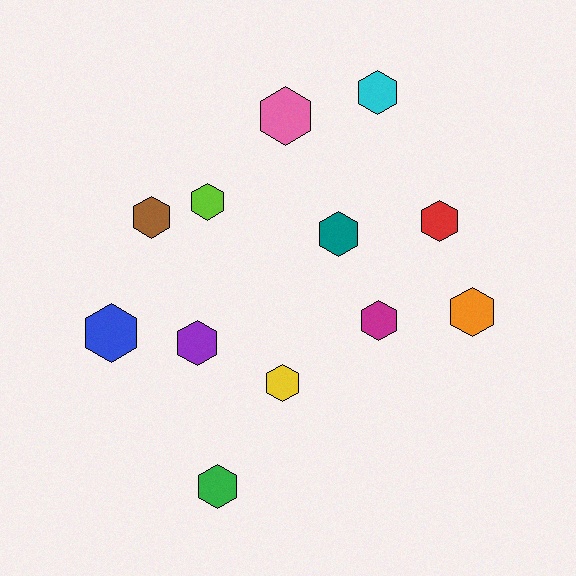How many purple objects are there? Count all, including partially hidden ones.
There is 1 purple object.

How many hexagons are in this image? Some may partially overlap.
There are 12 hexagons.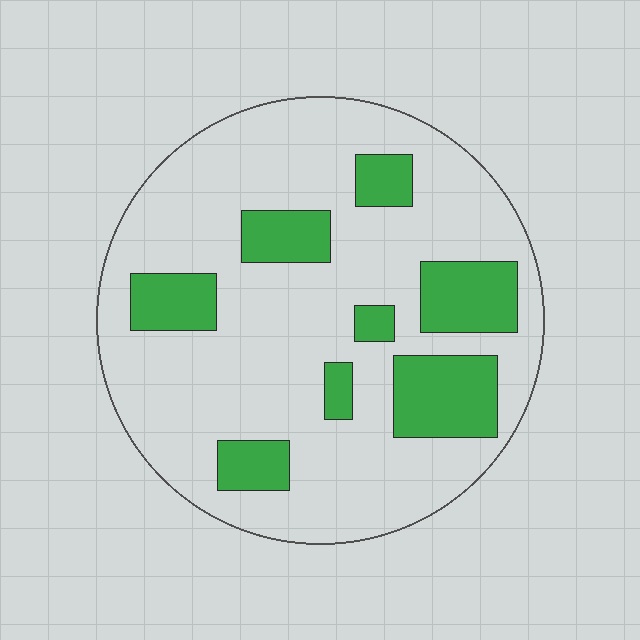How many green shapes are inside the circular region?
8.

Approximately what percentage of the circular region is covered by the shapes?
Approximately 20%.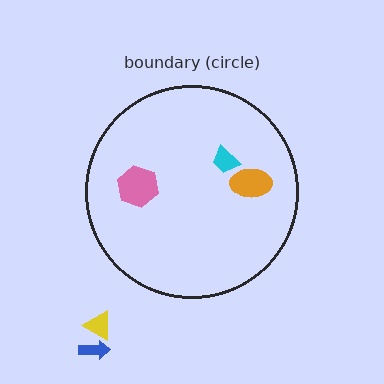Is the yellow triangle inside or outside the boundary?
Outside.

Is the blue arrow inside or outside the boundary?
Outside.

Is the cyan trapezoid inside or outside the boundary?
Inside.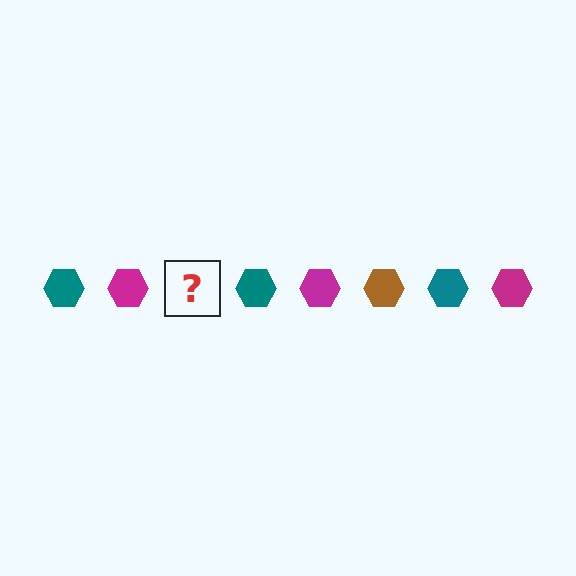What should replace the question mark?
The question mark should be replaced with a brown hexagon.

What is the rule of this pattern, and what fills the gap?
The rule is that the pattern cycles through teal, magenta, brown hexagons. The gap should be filled with a brown hexagon.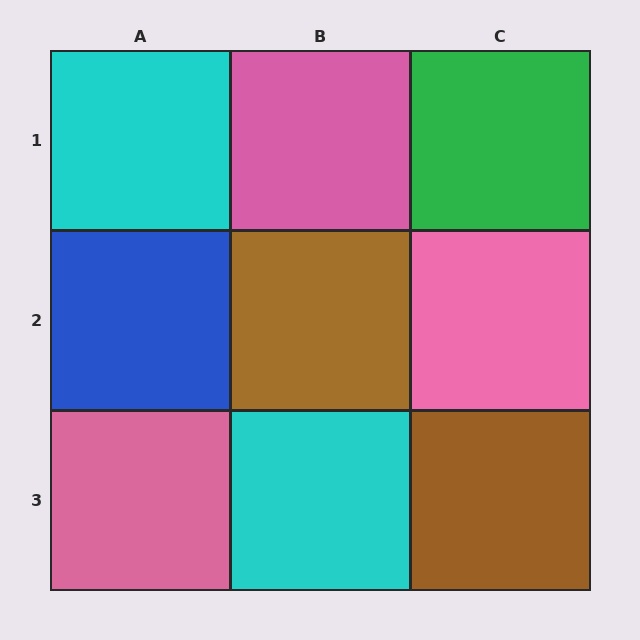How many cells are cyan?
2 cells are cyan.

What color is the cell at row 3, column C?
Brown.